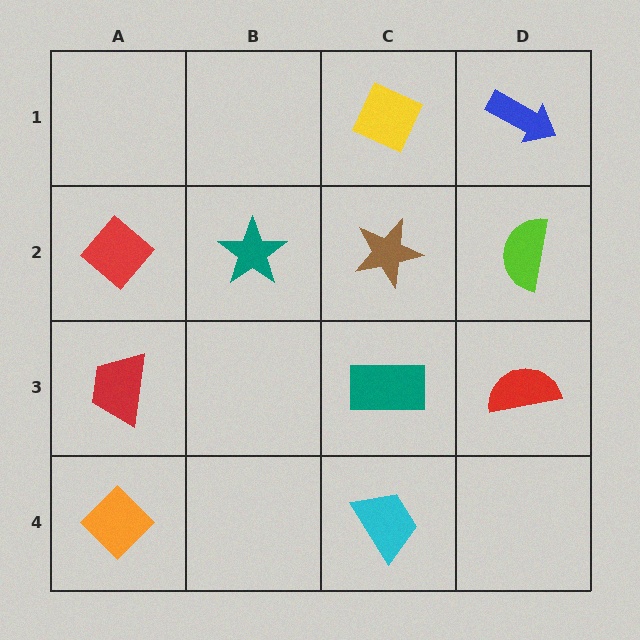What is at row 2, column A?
A red diamond.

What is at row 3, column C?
A teal rectangle.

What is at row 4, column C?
A cyan trapezoid.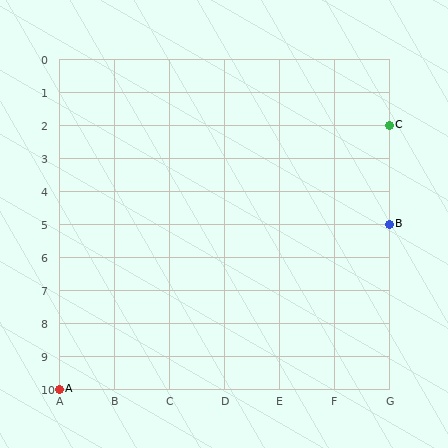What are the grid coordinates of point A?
Point A is at grid coordinates (A, 10).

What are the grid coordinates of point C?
Point C is at grid coordinates (G, 2).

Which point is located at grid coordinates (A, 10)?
Point A is at (A, 10).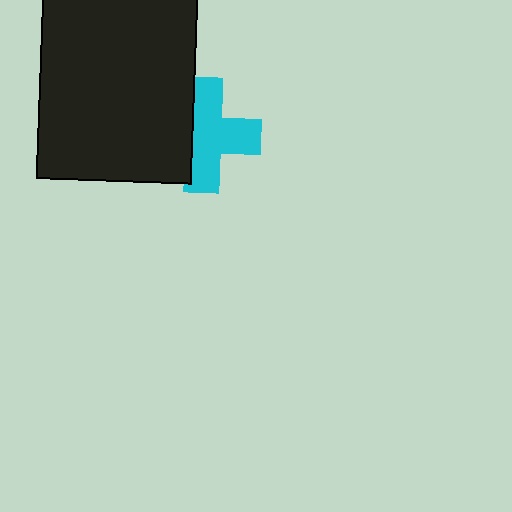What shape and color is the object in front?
The object in front is a black rectangle.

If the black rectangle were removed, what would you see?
You would see the complete cyan cross.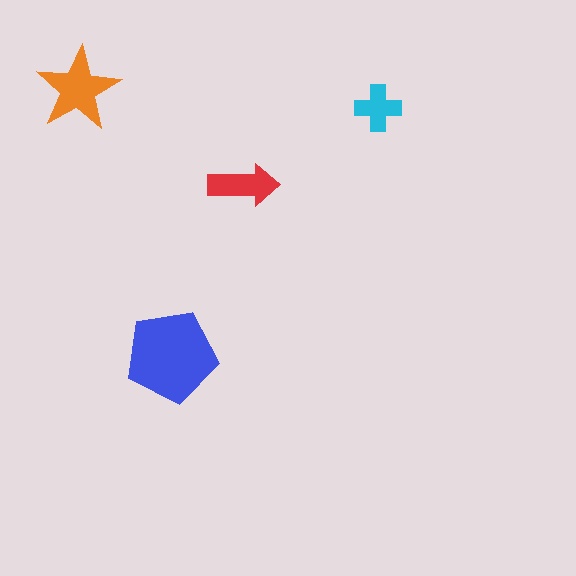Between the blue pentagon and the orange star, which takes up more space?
The blue pentagon.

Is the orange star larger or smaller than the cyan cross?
Larger.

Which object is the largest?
The blue pentagon.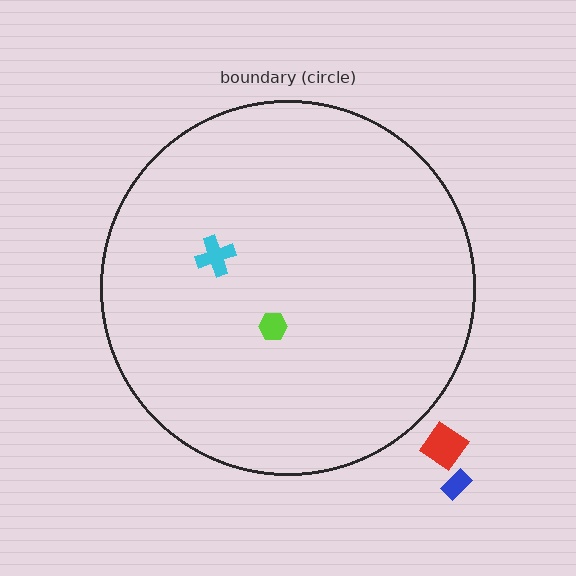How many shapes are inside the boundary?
2 inside, 2 outside.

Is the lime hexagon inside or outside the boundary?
Inside.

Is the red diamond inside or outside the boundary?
Outside.